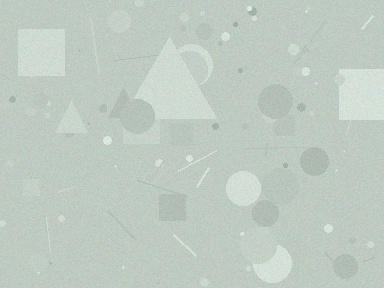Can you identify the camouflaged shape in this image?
The camouflaged shape is a triangle.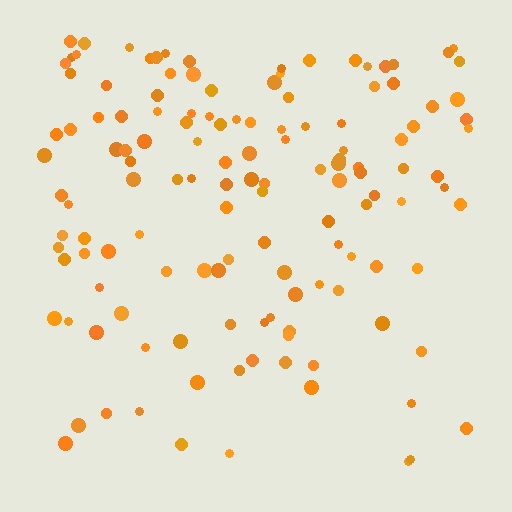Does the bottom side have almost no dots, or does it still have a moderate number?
Still a moderate number, just noticeably fewer than the top.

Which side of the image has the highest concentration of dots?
The top.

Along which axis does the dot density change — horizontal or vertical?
Vertical.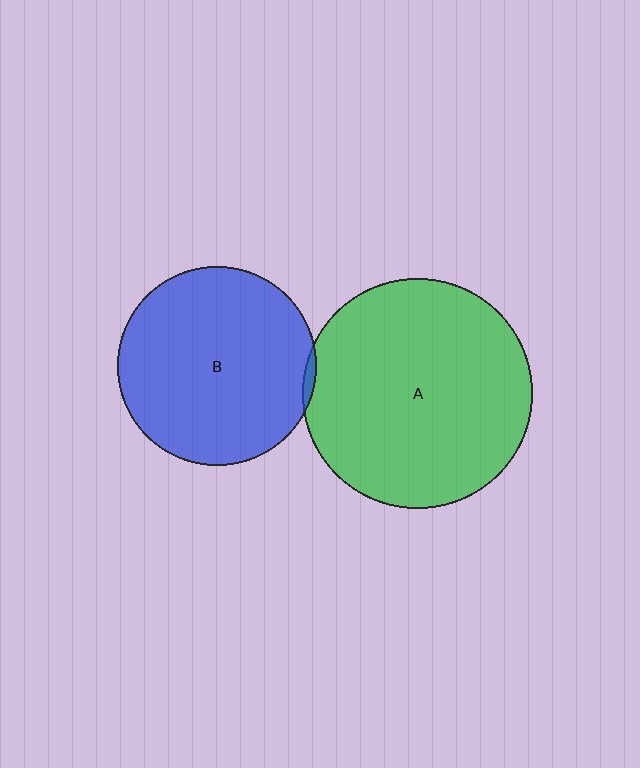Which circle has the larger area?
Circle A (green).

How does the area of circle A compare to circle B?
Approximately 1.3 times.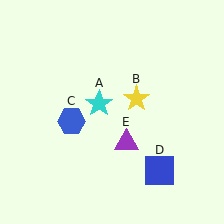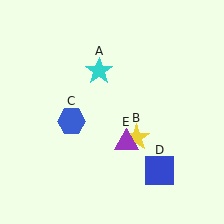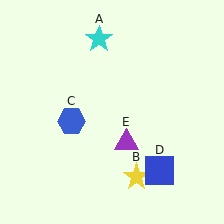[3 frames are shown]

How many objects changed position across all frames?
2 objects changed position: cyan star (object A), yellow star (object B).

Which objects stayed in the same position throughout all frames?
Blue hexagon (object C) and blue square (object D) and purple triangle (object E) remained stationary.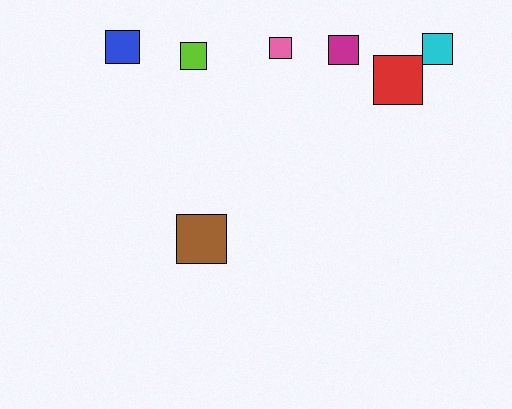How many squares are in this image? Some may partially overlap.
There are 7 squares.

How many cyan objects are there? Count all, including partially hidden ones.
There is 1 cyan object.